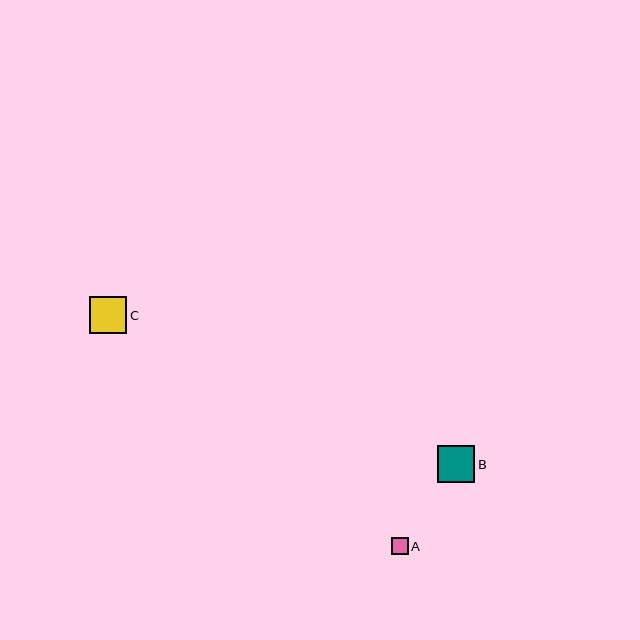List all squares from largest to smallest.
From largest to smallest: B, C, A.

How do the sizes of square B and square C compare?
Square B and square C are approximately the same size.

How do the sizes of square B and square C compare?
Square B and square C are approximately the same size.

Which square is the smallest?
Square A is the smallest with a size of approximately 17 pixels.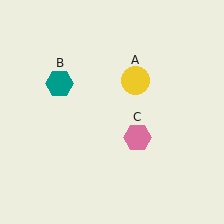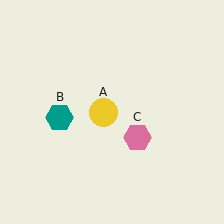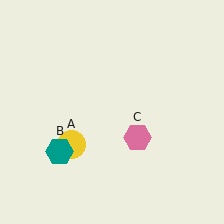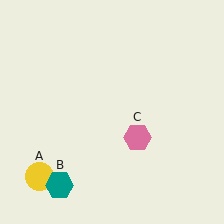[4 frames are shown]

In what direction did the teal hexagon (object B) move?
The teal hexagon (object B) moved down.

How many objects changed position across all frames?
2 objects changed position: yellow circle (object A), teal hexagon (object B).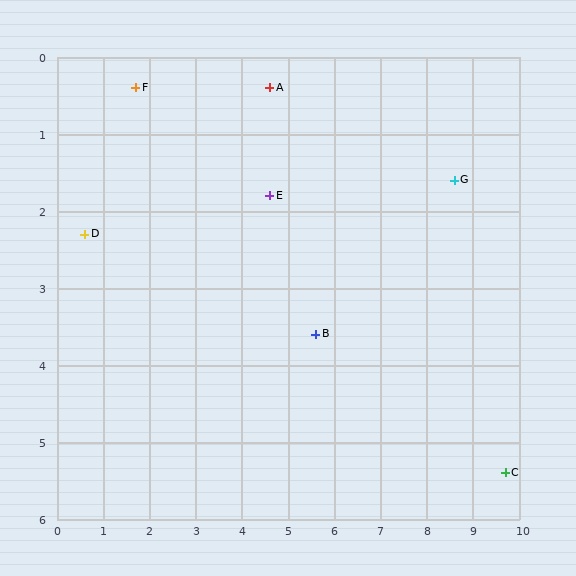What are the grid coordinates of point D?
Point D is at approximately (0.6, 2.3).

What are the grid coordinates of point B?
Point B is at approximately (5.6, 3.6).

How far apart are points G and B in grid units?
Points G and B are about 3.6 grid units apart.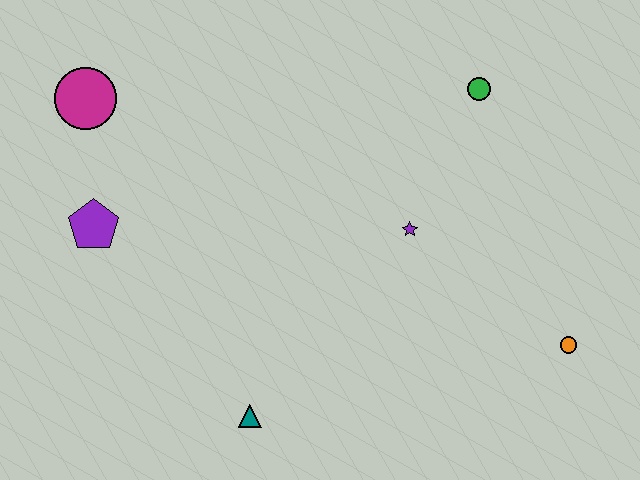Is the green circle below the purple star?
No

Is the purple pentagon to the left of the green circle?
Yes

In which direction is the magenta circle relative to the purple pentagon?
The magenta circle is above the purple pentagon.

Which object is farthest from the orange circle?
The magenta circle is farthest from the orange circle.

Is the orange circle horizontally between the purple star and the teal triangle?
No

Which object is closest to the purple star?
The green circle is closest to the purple star.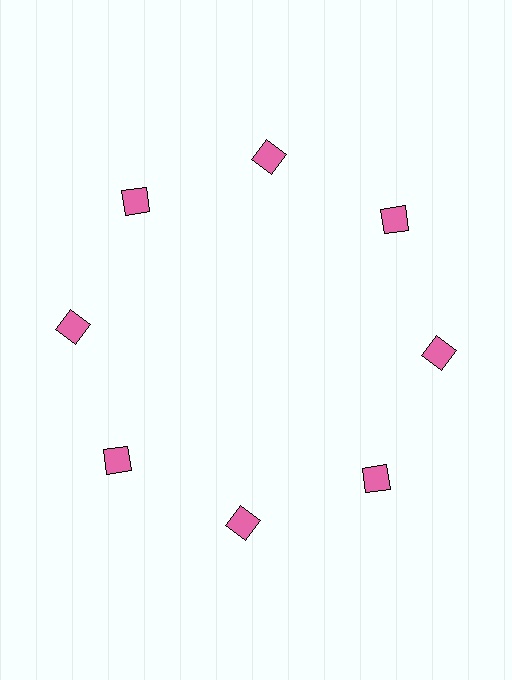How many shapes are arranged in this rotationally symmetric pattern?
There are 8 shapes, arranged in 8 groups of 1.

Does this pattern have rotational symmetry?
Yes, this pattern has 8-fold rotational symmetry. It looks the same after rotating 45 degrees around the center.